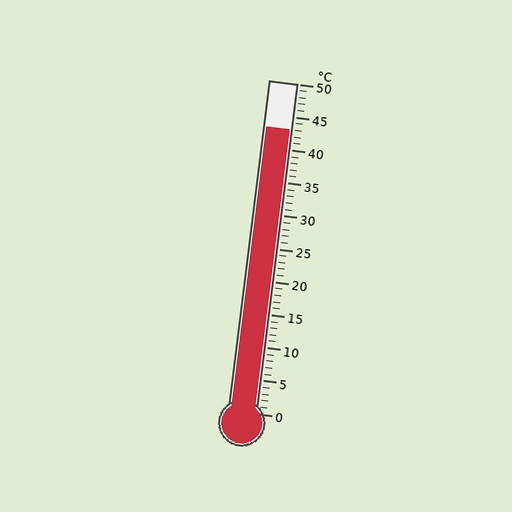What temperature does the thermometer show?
The thermometer shows approximately 43°C.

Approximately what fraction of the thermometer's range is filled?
The thermometer is filled to approximately 85% of its range.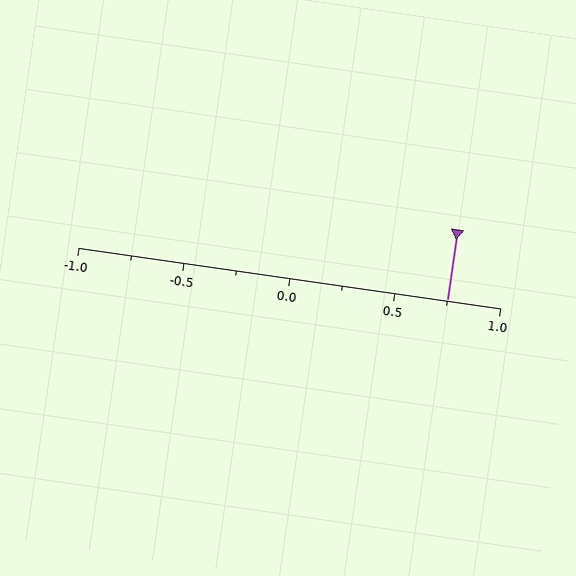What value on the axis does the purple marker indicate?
The marker indicates approximately 0.75.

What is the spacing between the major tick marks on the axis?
The major ticks are spaced 0.5 apart.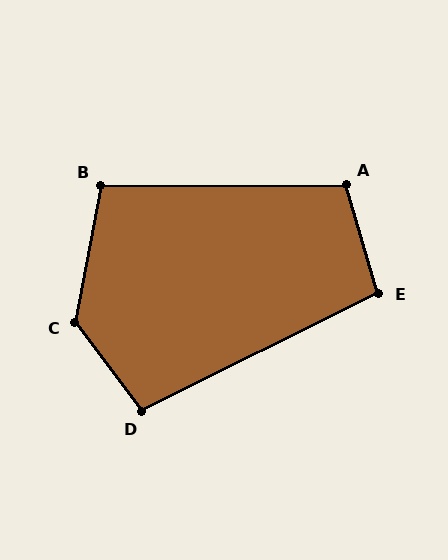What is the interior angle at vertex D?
Approximately 100 degrees (obtuse).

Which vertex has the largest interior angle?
C, at approximately 132 degrees.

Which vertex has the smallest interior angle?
E, at approximately 100 degrees.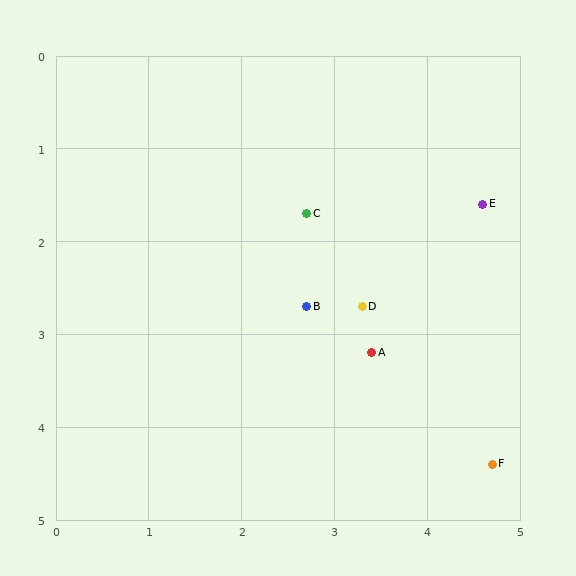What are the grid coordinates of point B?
Point B is at approximately (2.7, 2.7).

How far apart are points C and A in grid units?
Points C and A are about 1.7 grid units apart.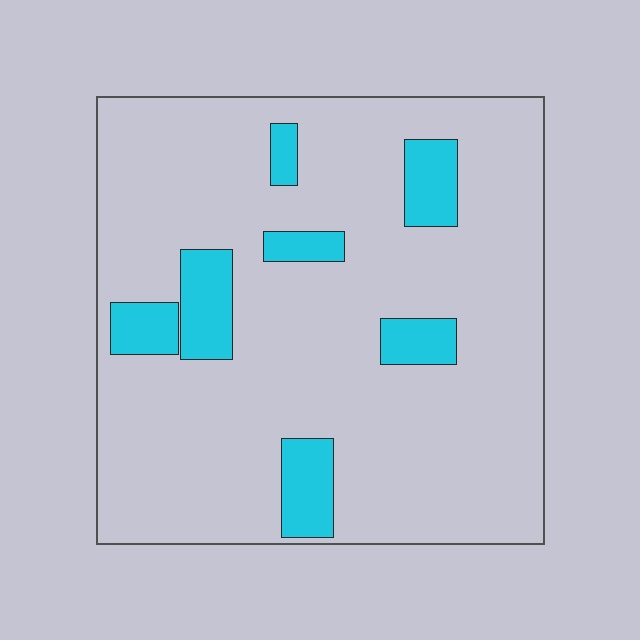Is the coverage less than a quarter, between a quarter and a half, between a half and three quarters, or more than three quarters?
Less than a quarter.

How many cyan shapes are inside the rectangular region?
7.